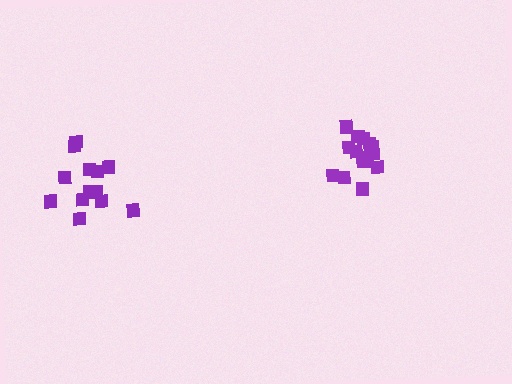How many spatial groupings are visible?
There are 2 spatial groupings.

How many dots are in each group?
Group 1: 15 dots, Group 2: 13 dots (28 total).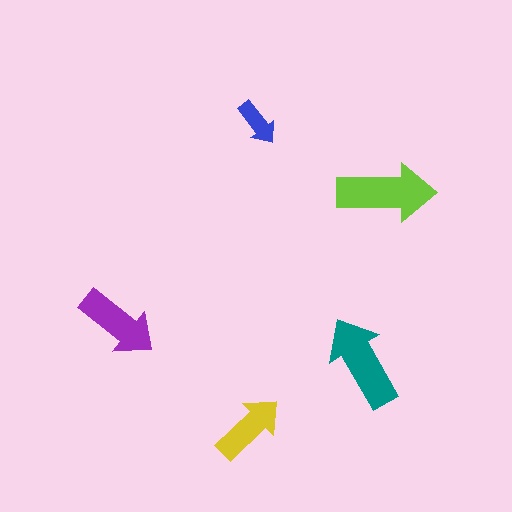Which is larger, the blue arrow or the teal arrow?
The teal one.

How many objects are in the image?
There are 5 objects in the image.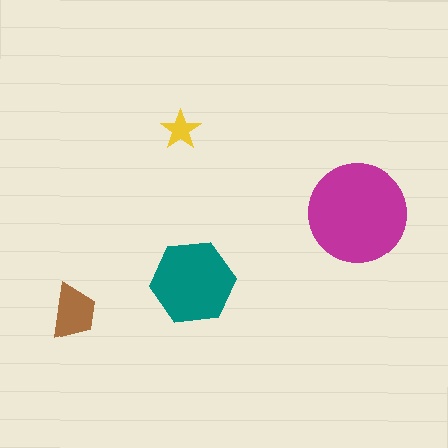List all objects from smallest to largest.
The yellow star, the brown trapezoid, the teal hexagon, the magenta circle.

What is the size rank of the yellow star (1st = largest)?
4th.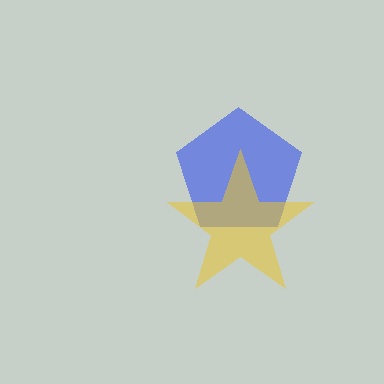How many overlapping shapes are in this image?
There are 2 overlapping shapes in the image.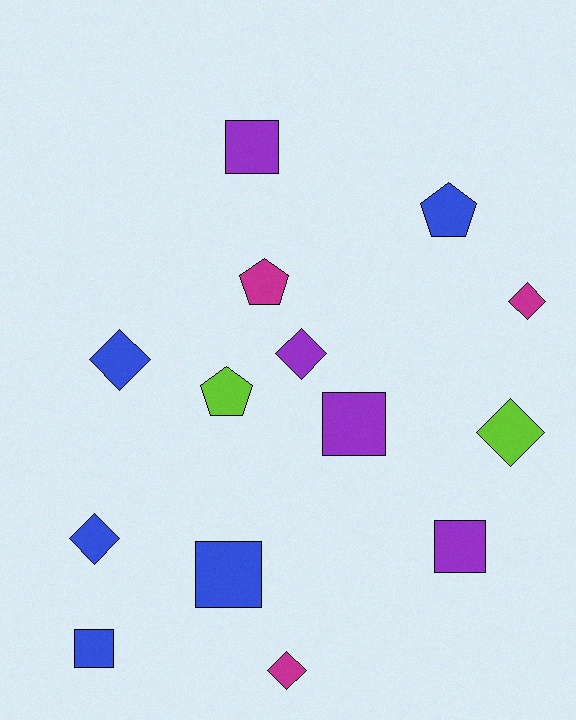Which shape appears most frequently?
Diamond, with 6 objects.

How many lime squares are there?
There are no lime squares.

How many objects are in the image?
There are 14 objects.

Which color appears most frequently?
Blue, with 5 objects.